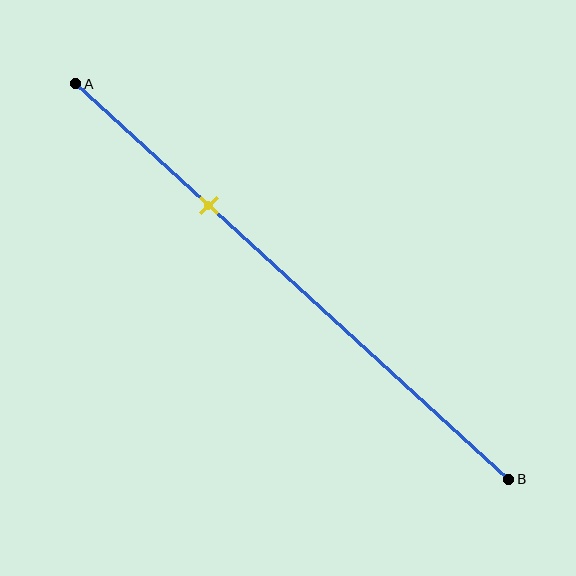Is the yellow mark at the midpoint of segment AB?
No, the mark is at about 30% from A, not at the 50% midpoint.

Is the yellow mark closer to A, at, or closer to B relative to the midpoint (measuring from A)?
The yellow mark is closer to point A than the midpoint of segment AB.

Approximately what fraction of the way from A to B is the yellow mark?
The yellow mark is approximately 30% of the way from A to B.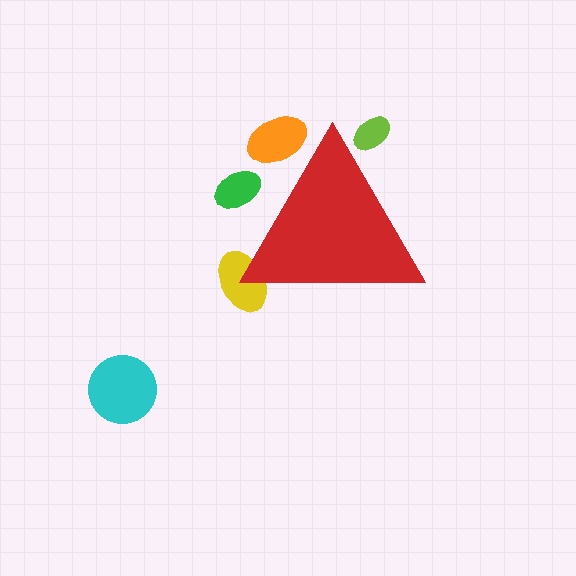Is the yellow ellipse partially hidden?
Yes, the yellow ellipse is partially hidden behind the red triangle.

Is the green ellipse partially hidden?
Yes, the green ellipse is partially hidden behind the red triangle.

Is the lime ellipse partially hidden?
Yes, the lime ellipse is partially hidden behind the red triangle.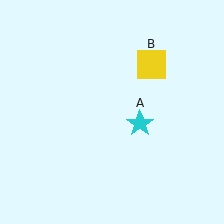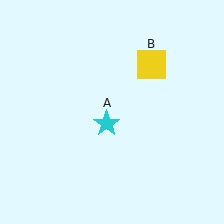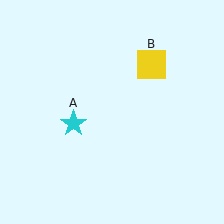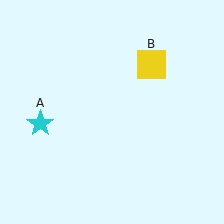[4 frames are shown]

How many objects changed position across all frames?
1 object changed position: cyan star (object A).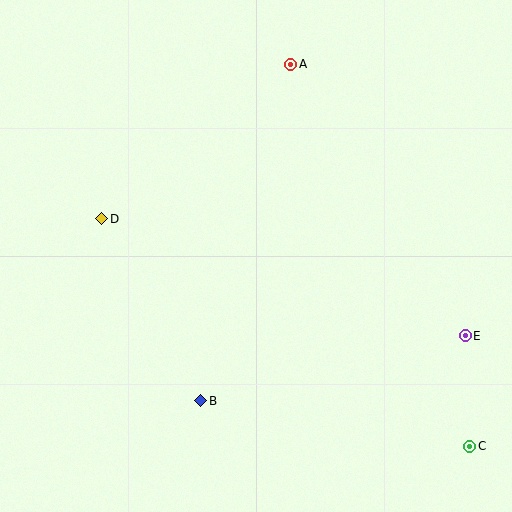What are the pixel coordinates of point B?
Point B is at (201, 401).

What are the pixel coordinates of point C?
Point C is at (470, 446).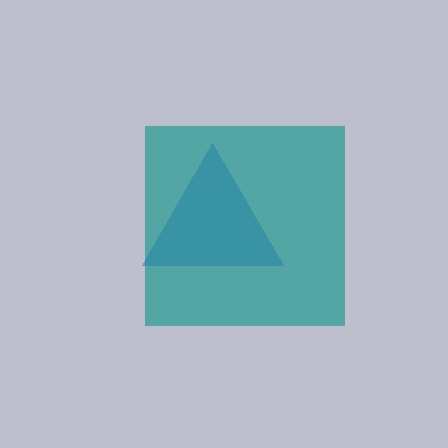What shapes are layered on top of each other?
The layered shapes are: a blue triangle, a teal square.